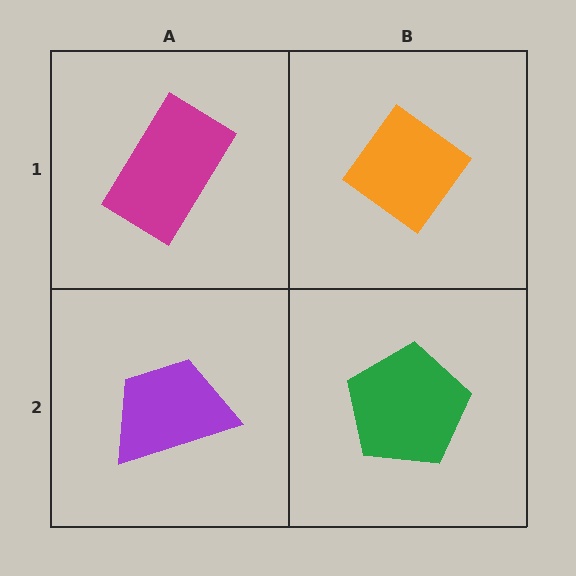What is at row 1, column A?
A magenta rectangle.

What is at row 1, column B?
An orange diamond.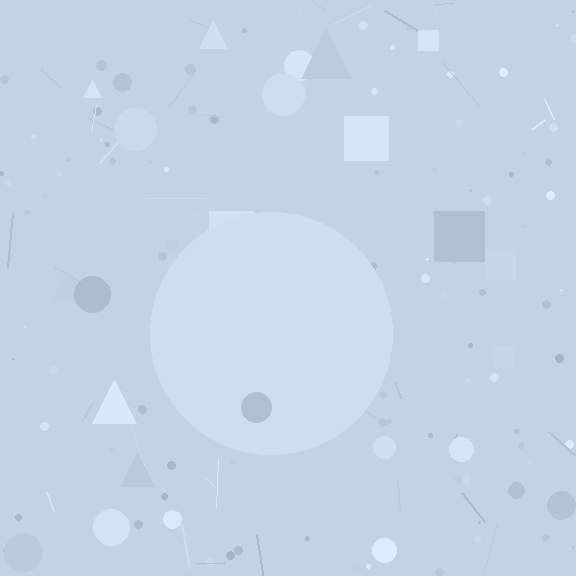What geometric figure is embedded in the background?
A circle is embedded in the background.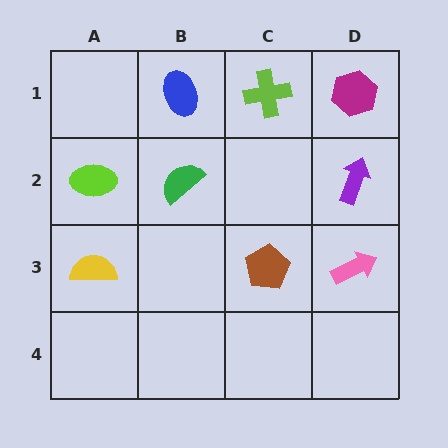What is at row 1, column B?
A blue ellipse.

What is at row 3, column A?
A yellow semicircle.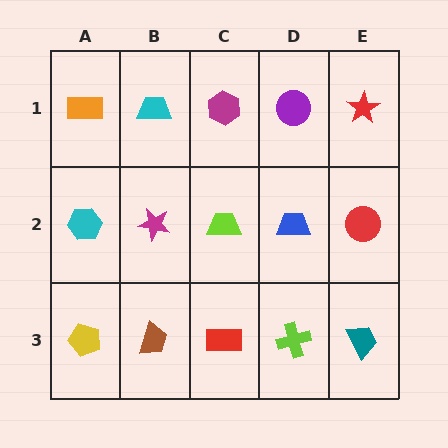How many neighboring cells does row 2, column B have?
4.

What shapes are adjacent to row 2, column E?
A red star (row 1, column E), a teal trapezoid (row 3, column E), a blue trapezoid (row 2, column D).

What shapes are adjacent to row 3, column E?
A red circle (row 2, column E), a lime cross (row 3, column D).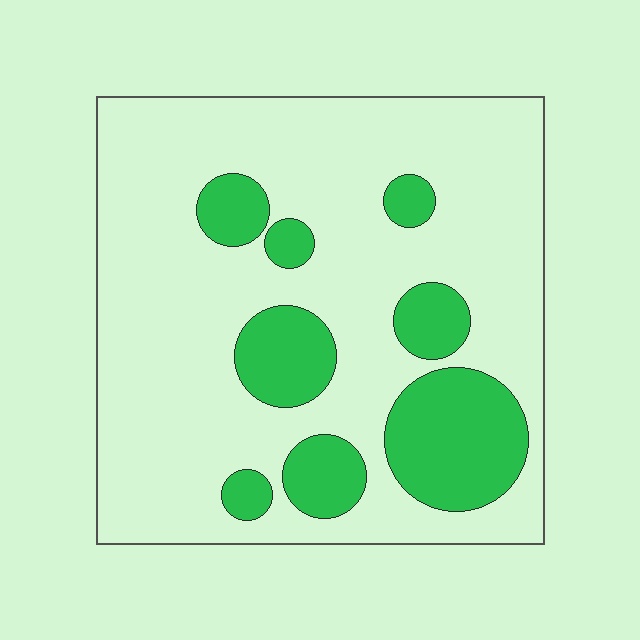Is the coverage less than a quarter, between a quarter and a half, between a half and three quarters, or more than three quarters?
Less than a quarter.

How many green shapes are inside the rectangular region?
8.